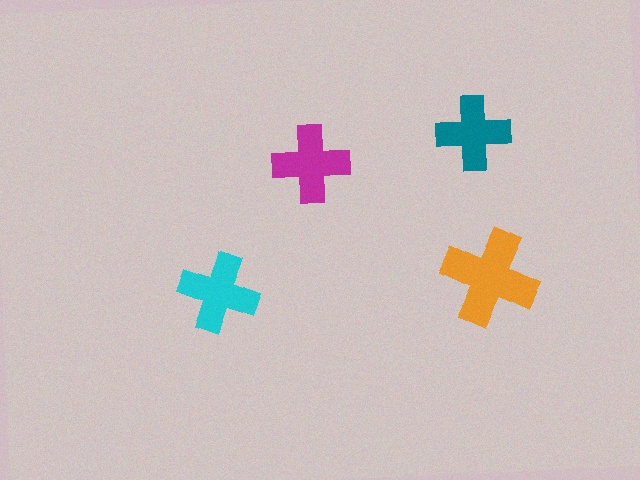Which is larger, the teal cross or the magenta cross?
The magenta one.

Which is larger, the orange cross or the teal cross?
The orange one.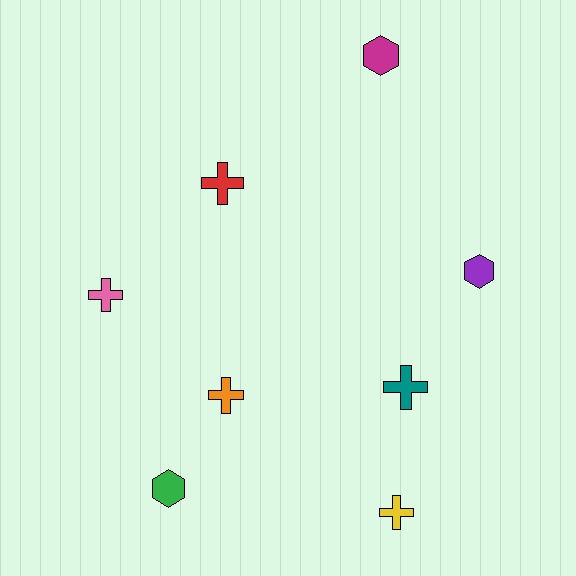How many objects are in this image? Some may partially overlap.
There are 8 objects.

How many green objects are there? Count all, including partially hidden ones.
There is 1 green object.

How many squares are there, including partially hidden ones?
There are no squares.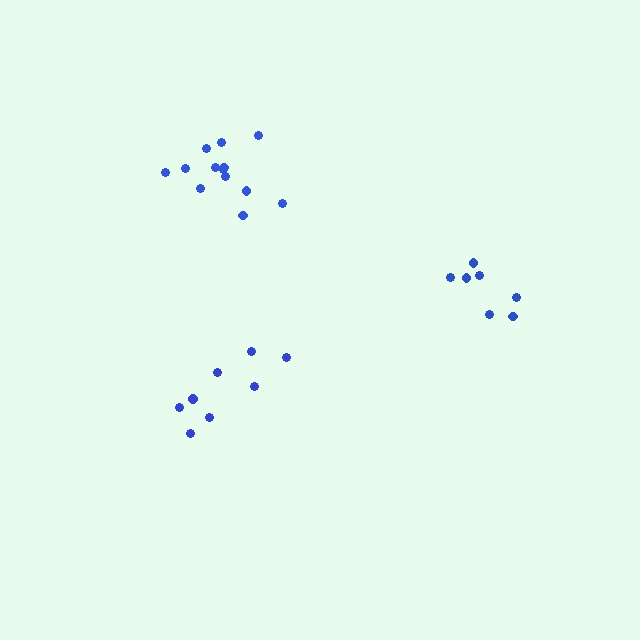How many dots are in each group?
Group 1: 13 dots, Group 2: 7 dots, Group 3: 8 dots (28 total).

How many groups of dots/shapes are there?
There are 3 groups.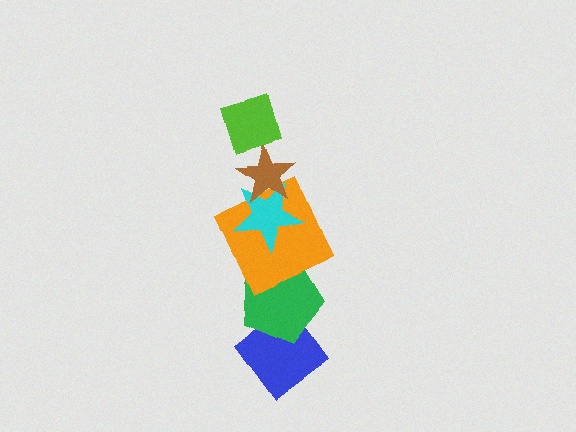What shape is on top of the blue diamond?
The green pentagon is on top of the blue diamond.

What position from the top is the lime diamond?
The lime diamond is 1st from the top.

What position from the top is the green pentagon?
The green pentagon is 5th from the top.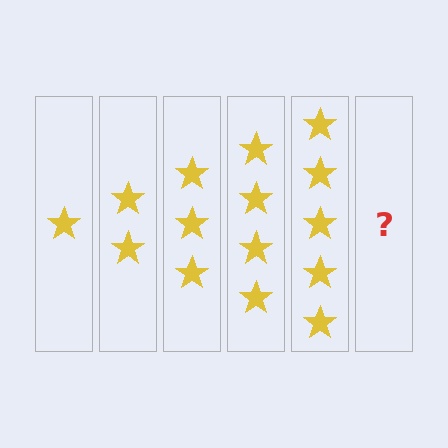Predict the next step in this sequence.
The next step is 6 stars.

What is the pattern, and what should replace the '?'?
The pattern is that each step adds one more star. The '?' should be 6 stars.